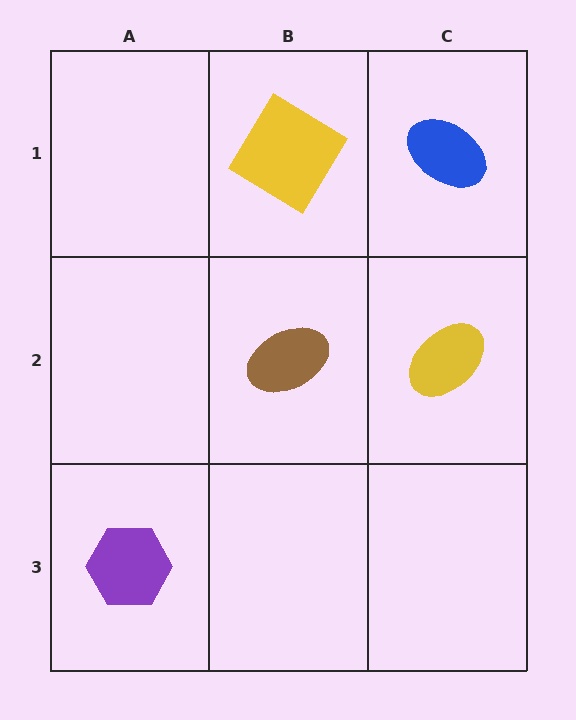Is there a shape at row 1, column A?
No, that cell is empty.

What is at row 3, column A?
A purple hexagon.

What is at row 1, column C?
A blue ellipse.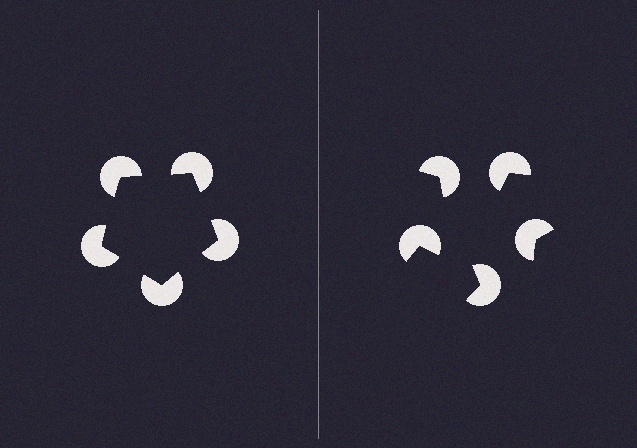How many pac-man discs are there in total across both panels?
10 — 5 on each side.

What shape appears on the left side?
An illusory pentagon.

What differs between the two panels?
The pac-man discs are positioned identically on both sides; only the wedge orientations differ. On the left they align to a pentagon; on the right they are misaligned.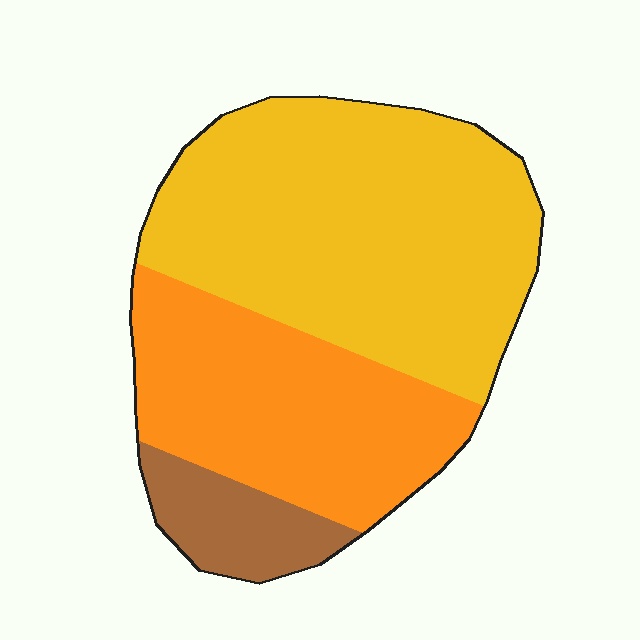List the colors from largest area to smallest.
From largest to smallest: yellow, orange, brown.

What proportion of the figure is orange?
Orange covers 34% of the figure.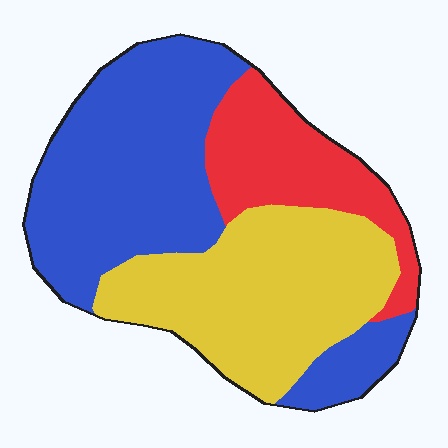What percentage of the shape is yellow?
Yellow covers 36% of the shape.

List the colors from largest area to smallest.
From largest to smallest: blue, yellow, red.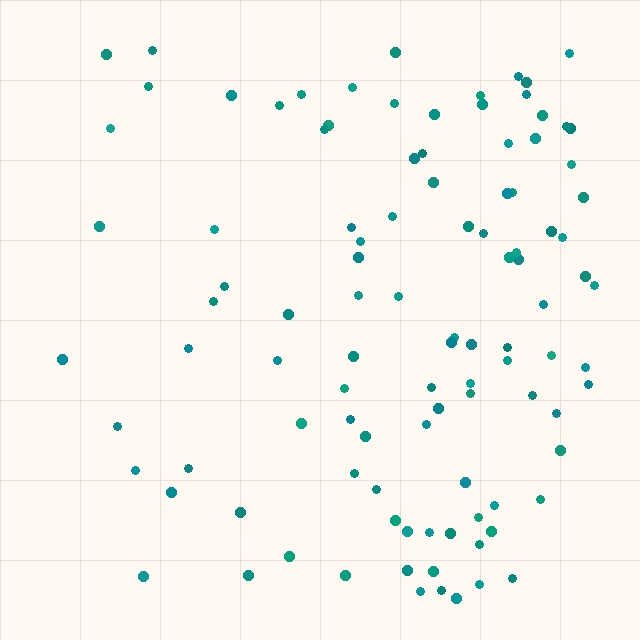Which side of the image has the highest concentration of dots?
The right.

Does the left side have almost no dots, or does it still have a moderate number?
Still a moderate number, just noticeably fewer than the right.